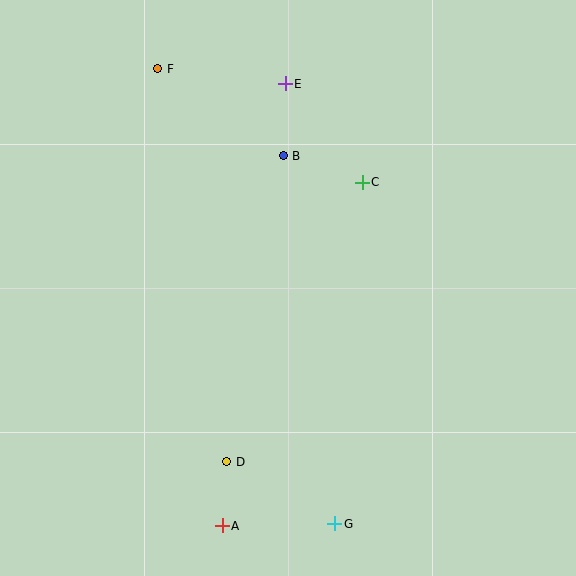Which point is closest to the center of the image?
Point C at (362, 182) is closest to the center.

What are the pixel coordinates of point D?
Point D is at (227, 462).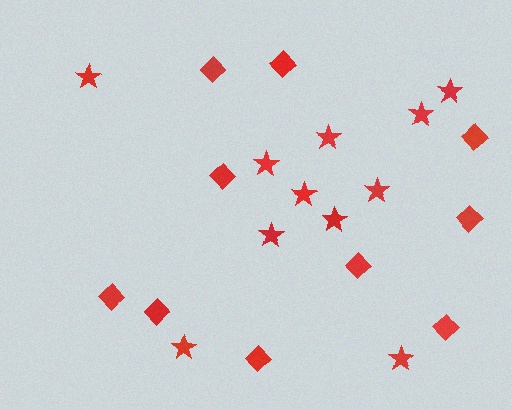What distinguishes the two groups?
There are 2 groups: one group of stars (11) and one group of diamonds (10).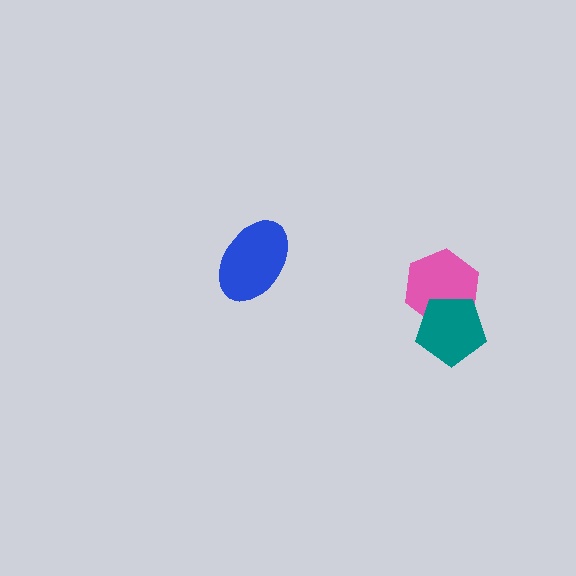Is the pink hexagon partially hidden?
Yes, it is partially covered by another shape.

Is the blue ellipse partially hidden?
No, no other shape covers it.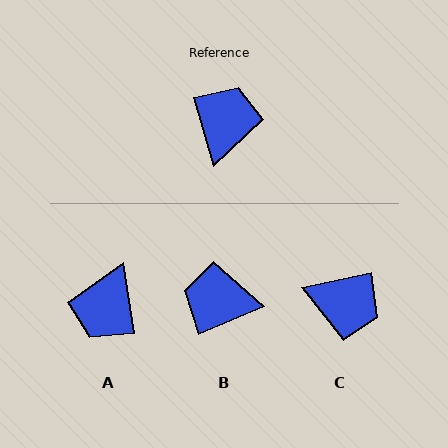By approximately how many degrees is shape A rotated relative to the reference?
Approximately 173 degrees counter-clockwise.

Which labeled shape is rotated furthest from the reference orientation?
A, about 173 degrees away.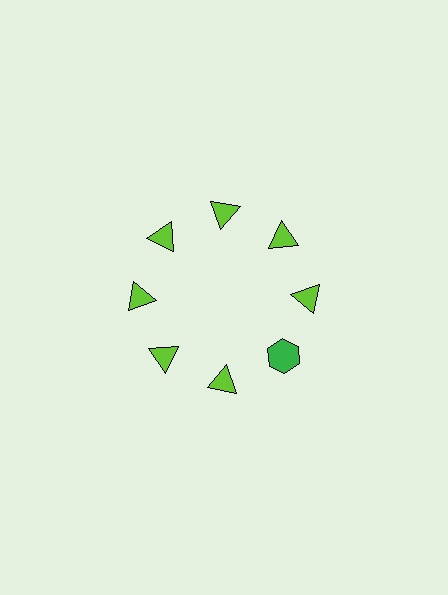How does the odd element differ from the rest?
It differs in both color (green instead of lime) and shape (hexagon instead of triangle).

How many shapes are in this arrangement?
There are 8 shapes arranged in a ring pattern.